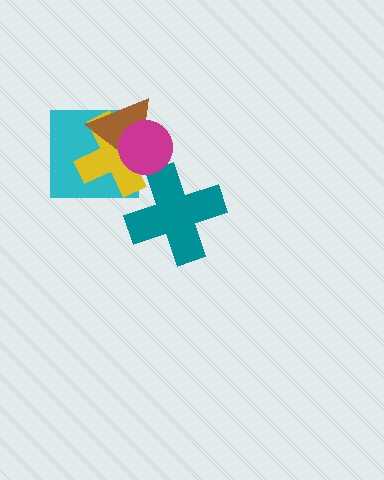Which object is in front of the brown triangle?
The magenta circle is in front of the brown triangle.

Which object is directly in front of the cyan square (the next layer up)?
The yellow cross is directly in front of the cyan square.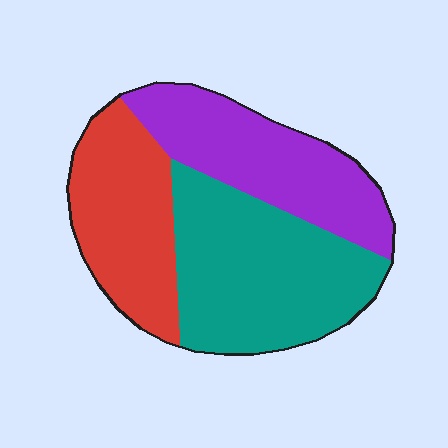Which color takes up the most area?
Teal, at roughly 40%.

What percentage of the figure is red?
Red takes up about one quarter (1/4) of the figure.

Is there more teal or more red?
Teal.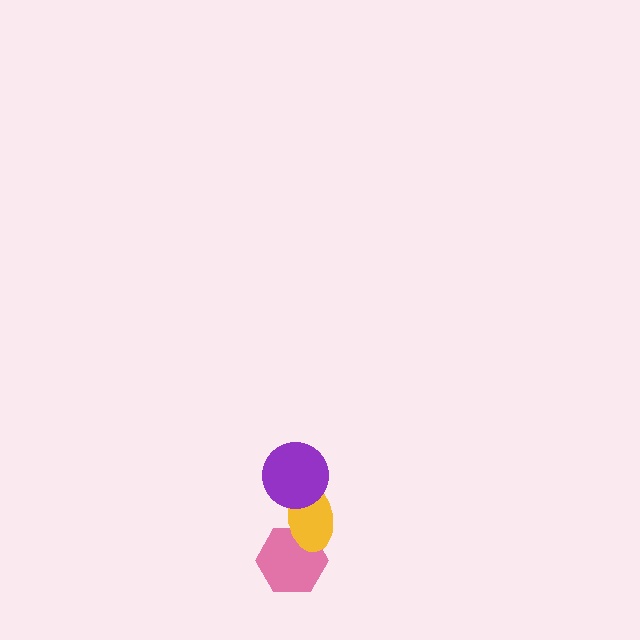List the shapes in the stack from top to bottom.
From top to bottom: the purple circle, the yellow ellipse, the pink hexagon.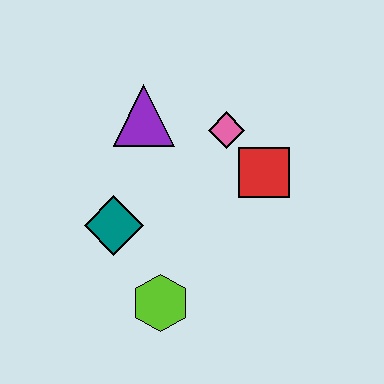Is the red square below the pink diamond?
Yes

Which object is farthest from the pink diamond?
The lime hexagon is farthest from the pink diamond.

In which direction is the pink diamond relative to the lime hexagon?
The pink diamond is above the lime hexagon.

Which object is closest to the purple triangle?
The pink diamond is closest to the purple triangle.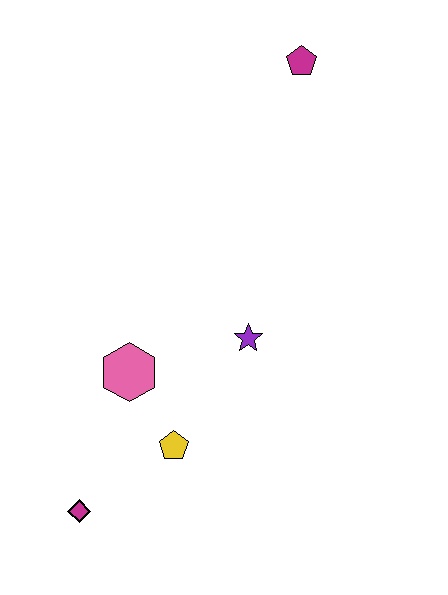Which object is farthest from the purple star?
The magenta pentagon is farthest from the purple star.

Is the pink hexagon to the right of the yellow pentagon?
No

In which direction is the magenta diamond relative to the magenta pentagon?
The magenta diamond is below the magenta pentagon.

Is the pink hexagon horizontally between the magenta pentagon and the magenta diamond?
Yes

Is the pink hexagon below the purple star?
Yes